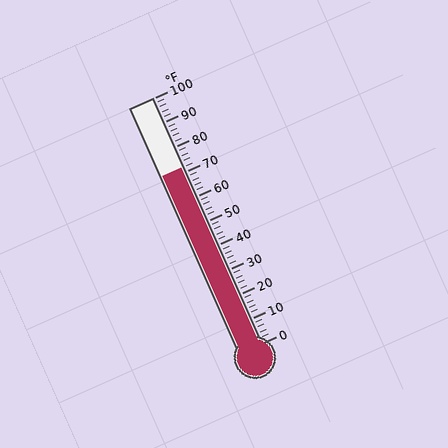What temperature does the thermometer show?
The thermometer shows approximately 72°F.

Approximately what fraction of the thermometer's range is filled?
The thermometer is filled to approximately 70% of its range.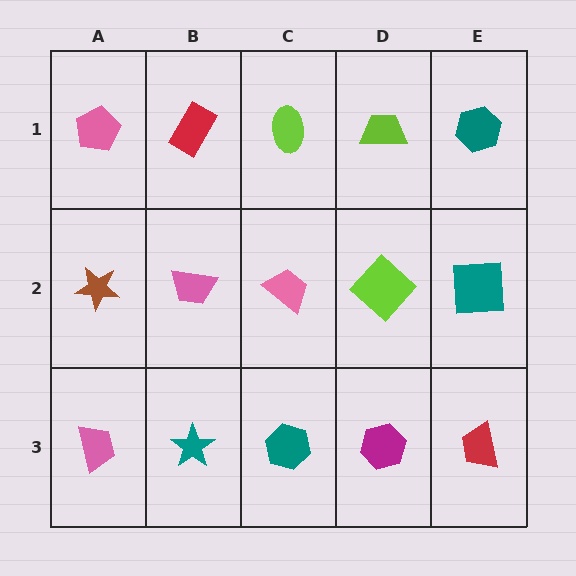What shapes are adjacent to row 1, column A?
A brown star (row 2, column A), a red rectangle (row 1, column B).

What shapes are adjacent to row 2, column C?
A lime ellipse (row 1, column C), a teal hexagon (row 3, column C), a pink trapezoid (row 2, column B), a lime diamond (row 2, column D).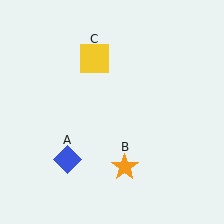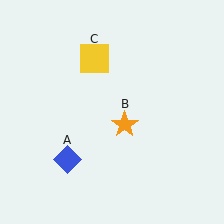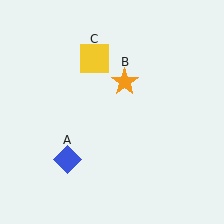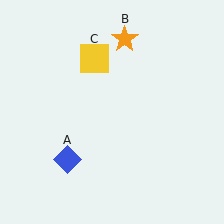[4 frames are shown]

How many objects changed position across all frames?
1 object changed position: orange star (object B).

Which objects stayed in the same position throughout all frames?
Blue diamond (object A) and yellow square (object C) remained stationary.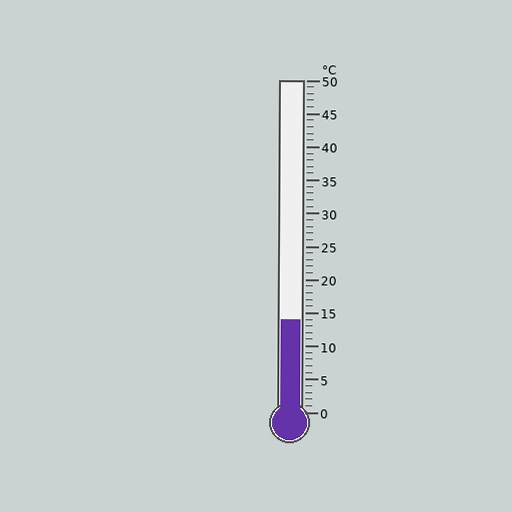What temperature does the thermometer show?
The thermometer shows approximately 14°C.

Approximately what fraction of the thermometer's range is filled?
The thermometer is filled to approximately 30% of its range.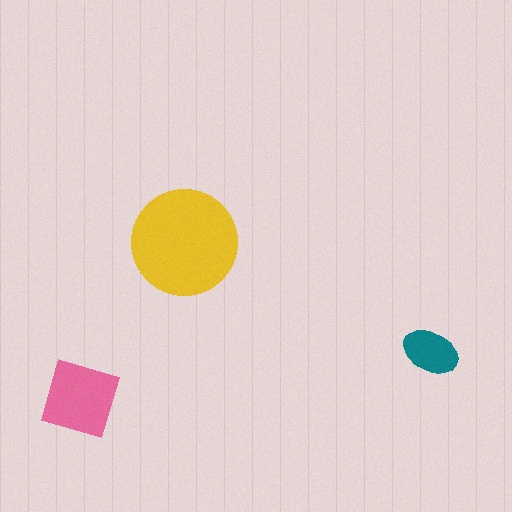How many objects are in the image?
There are 3 objects in the image.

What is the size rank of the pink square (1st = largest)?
2nd.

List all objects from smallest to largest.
The teal ellipse, the pink square, the yellow circle.